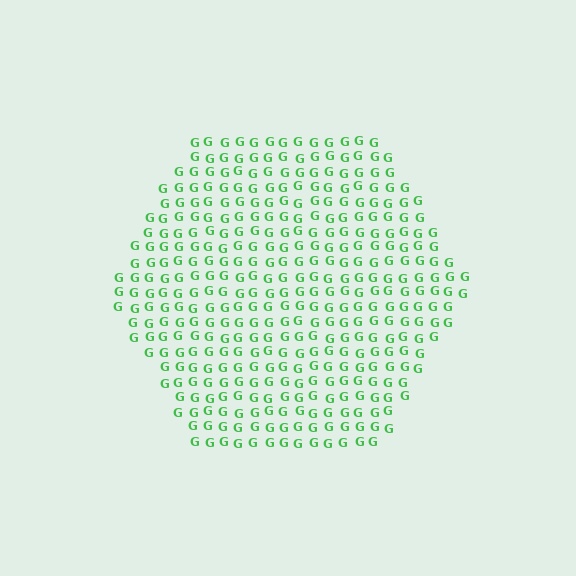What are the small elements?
The small elements are letter G's.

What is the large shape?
The large shape is a hexagon.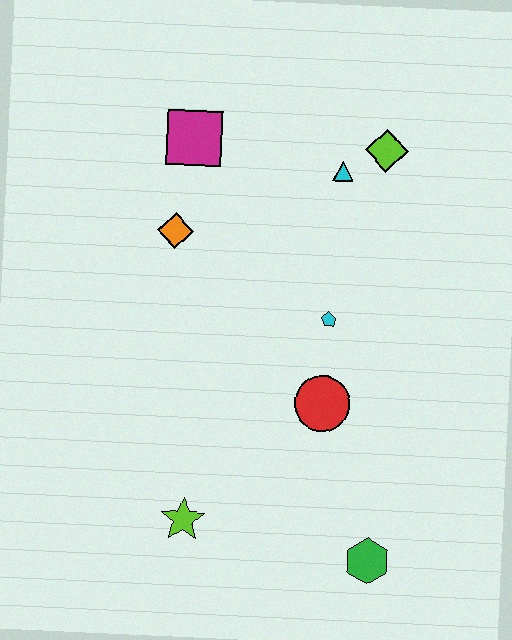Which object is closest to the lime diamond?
The cyan triangle is closest to the lime diamond.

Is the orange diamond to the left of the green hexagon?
Yes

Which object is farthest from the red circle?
The magenta square is farthest from the red circle.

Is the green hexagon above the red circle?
No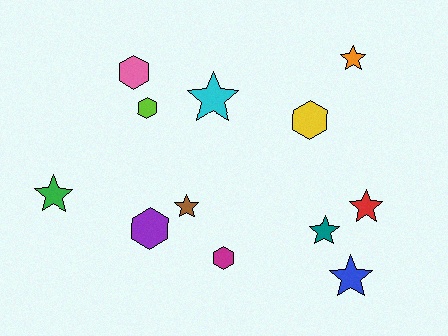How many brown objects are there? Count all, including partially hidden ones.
There is 1 brown object.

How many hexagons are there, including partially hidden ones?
There are 5 hexagons.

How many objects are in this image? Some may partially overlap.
There are 12 objects.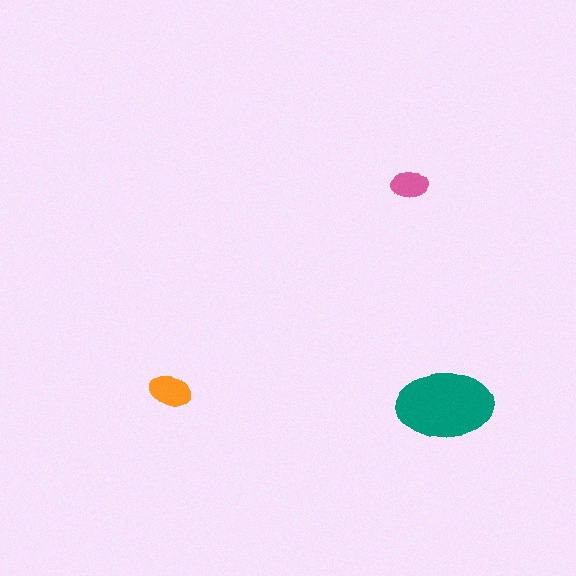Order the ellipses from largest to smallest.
the teal one, the orange one, the pink one.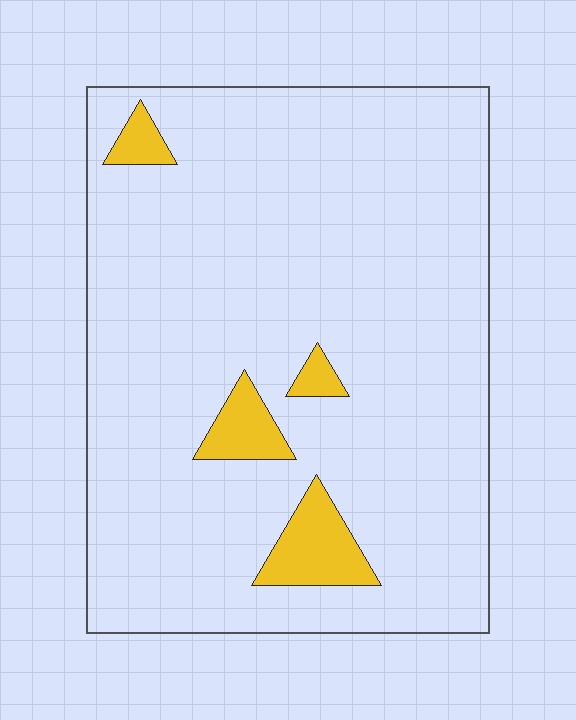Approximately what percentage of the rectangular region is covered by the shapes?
Approximately 5%.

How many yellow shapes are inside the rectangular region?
4.